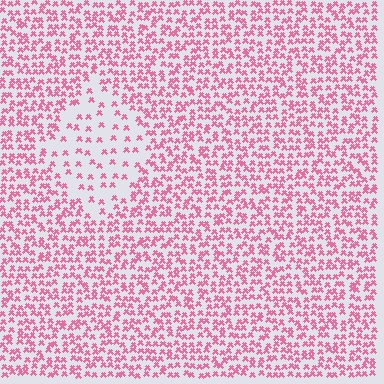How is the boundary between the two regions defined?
The boundary is defined by a change in element density (approximately 2.5x ratio). All elements are the same color, size, and shape.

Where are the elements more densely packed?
The elements are more densely packed outside the diamond boundary.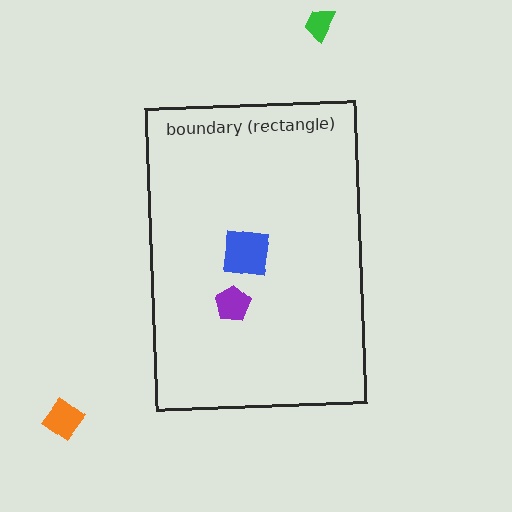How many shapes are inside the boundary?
2 inside, 2 outside.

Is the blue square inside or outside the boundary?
Inside.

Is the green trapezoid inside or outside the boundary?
Outside.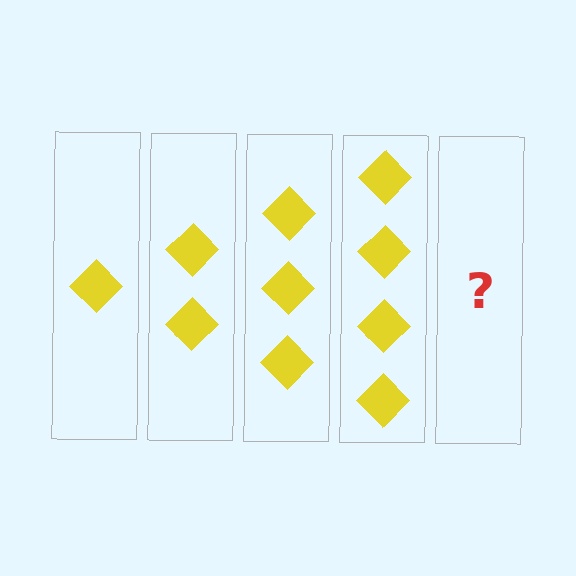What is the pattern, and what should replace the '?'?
The pattern is that each step adds one more diamond. The '?' should be 5 diamonds.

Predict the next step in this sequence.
The next step is 5 diamonds.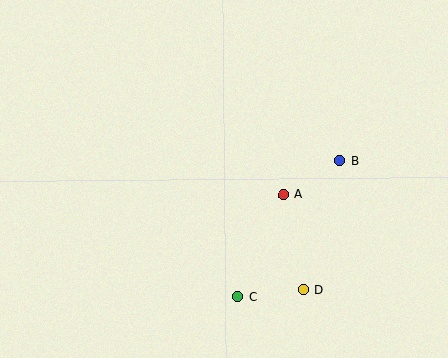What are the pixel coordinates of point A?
Point A is at (283, 195).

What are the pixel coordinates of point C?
Point C is at (238, 297).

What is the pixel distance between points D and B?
The distance between D and B is 134 pixels.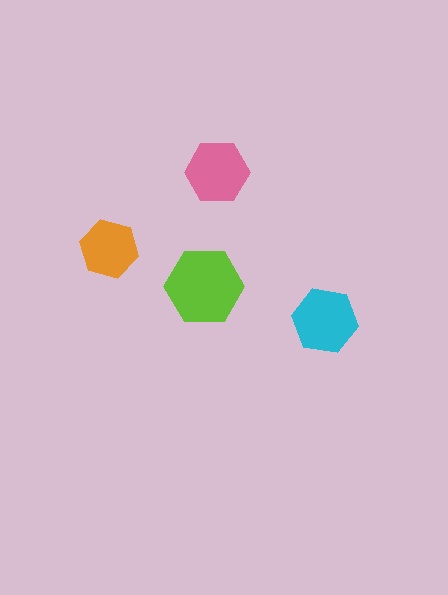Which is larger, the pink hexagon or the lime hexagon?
The lime one.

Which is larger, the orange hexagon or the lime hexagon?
The lime one.